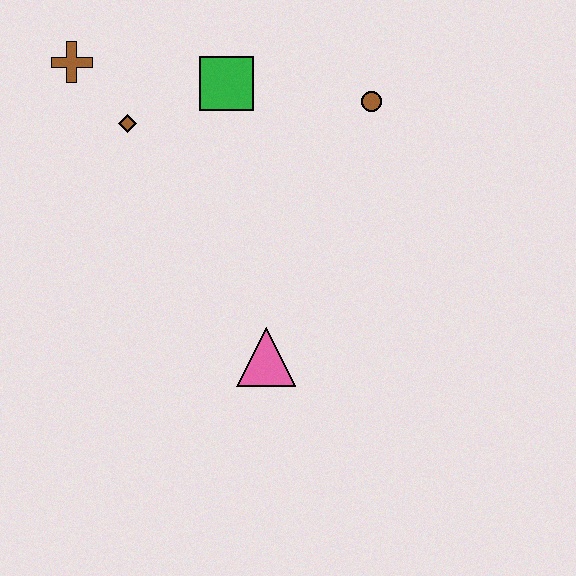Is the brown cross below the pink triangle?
No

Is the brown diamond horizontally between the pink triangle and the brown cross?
Yes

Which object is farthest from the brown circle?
The brown cross is farthest from the brown circle.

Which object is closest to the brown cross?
The brown diamond is closest to the brown cross.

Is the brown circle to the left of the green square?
No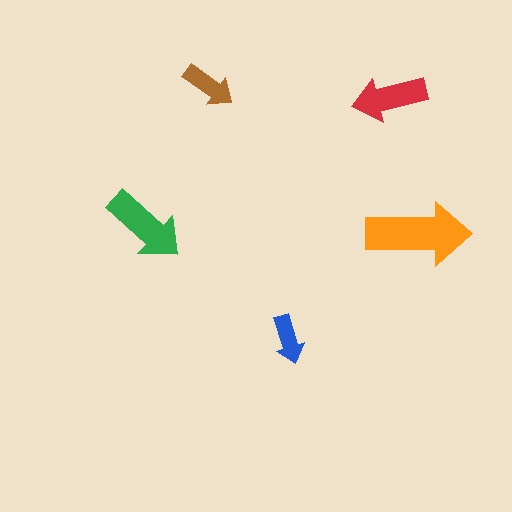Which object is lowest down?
The blue arrow is bottommost.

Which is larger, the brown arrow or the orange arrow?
The orange one.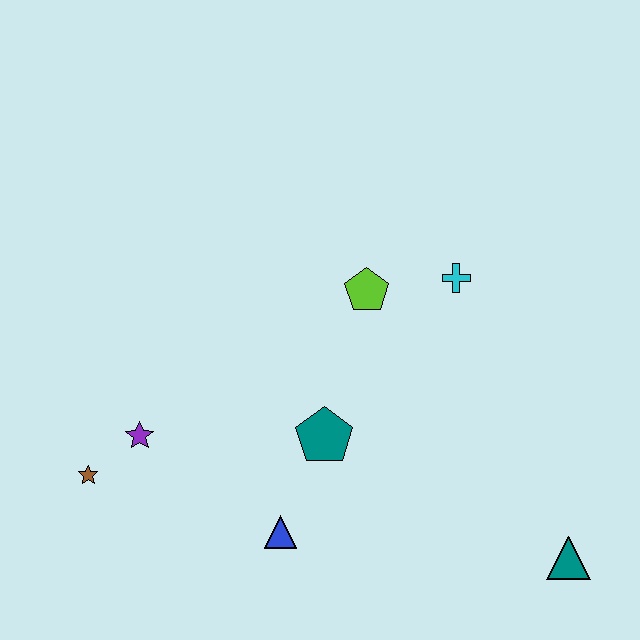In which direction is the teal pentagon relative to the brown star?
The teal pentagon is to the right of the brown star.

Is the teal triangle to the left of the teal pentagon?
No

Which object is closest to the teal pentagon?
The blue triangle is closest to the teal pentagon.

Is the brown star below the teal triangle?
No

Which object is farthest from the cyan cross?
The brown star is farthest from the cyan cross.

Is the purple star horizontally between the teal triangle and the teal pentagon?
No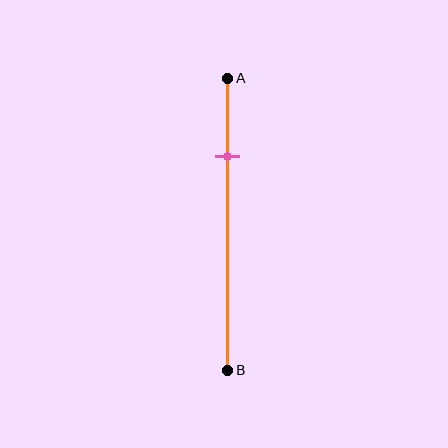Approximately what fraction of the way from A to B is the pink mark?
The pink mark is approximately 25% of the way from A to B.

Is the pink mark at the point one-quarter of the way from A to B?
Yes, the mark is approximately at the one-quarter point.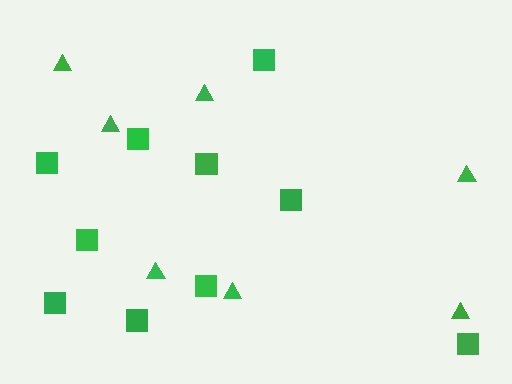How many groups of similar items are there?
There are 2 groups: one group of squares (10) and one group of triangles (7).